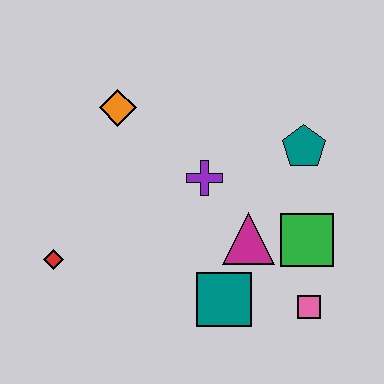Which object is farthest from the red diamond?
The teal pentagon is farthest from the red diamond.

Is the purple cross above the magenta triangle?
Yes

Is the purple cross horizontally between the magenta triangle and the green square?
No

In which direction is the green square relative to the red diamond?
The green square is to the right of the red diamond.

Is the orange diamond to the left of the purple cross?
Yes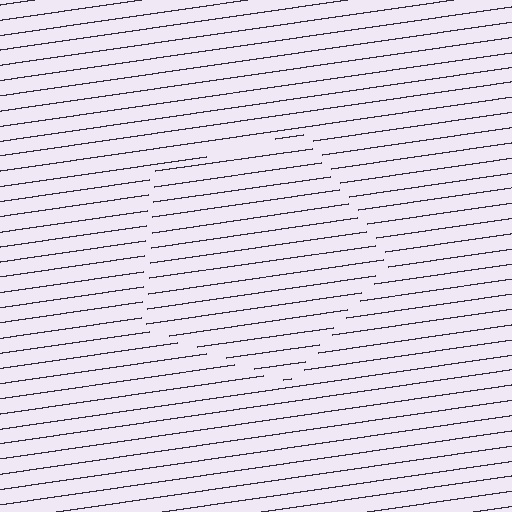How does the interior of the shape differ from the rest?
The interior of the shape contains the same grating, shifted by half a period — the contour is defined by the phase discontinuity where line-ends from the inner and outer gratings abut.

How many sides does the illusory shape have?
5 sides — the line-ends trace a pentagon.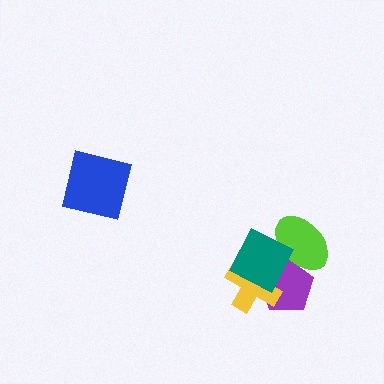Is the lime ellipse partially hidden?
Yes, it is partially covered by another shape.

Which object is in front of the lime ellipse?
The teal diamond is in front of the lime ellipse.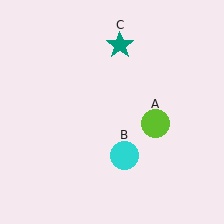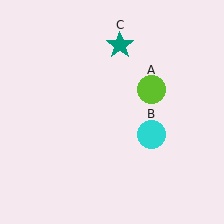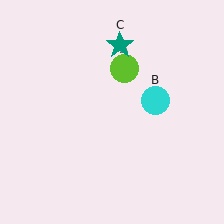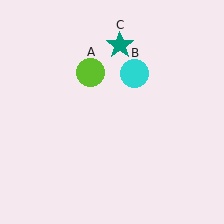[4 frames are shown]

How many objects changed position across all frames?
2 objects changed position: lime circle (object A), cyan circle (object B).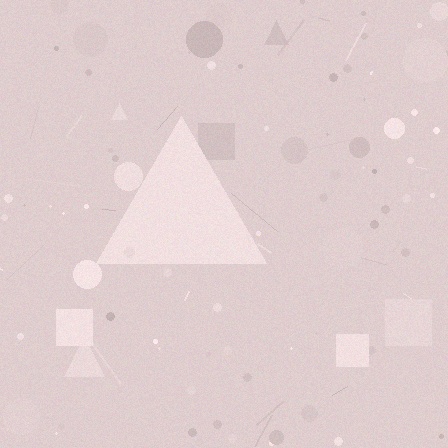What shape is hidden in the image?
A triangle is hidden in the image.